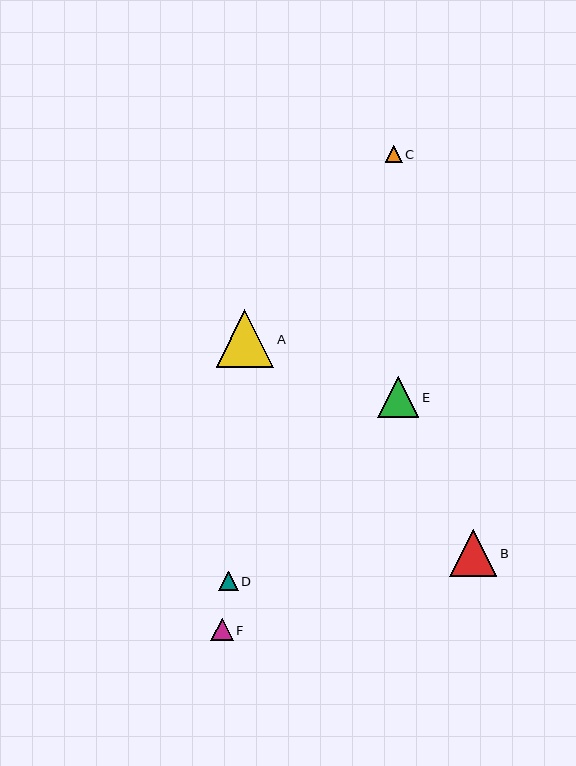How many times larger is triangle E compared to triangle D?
Triangle E is approximately 2.1 times the size of triangle D.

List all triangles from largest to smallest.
From largest to smallest: A, B, E, F, D, C.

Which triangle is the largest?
Triangle A is the largest with a size of approximately 57 pixels.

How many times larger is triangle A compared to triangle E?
Triangle A is approximately 1.4 times the size of triangle E.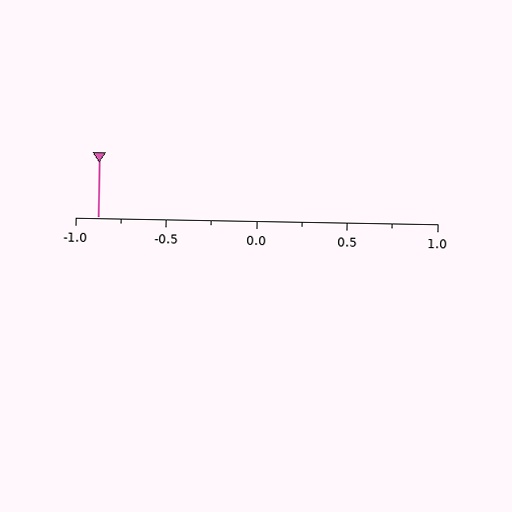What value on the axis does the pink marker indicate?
The marker indicates approximately -0.88.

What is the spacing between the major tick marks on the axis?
The major ticks are spaced 0.5 apart.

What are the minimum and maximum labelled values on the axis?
The axis runs from -1.0 to 1.0.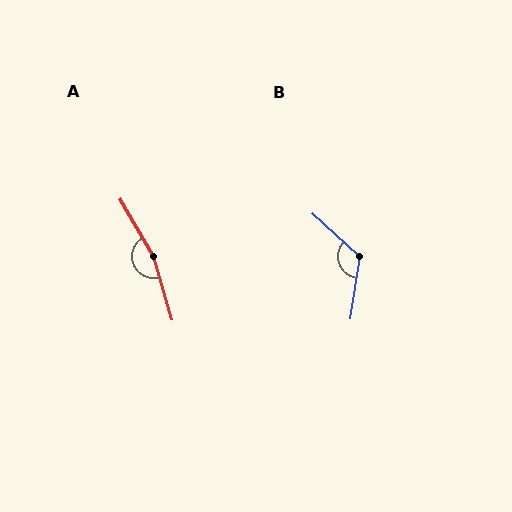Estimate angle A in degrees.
Approximately 165 degrees.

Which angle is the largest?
A, at approximately 165 degrees.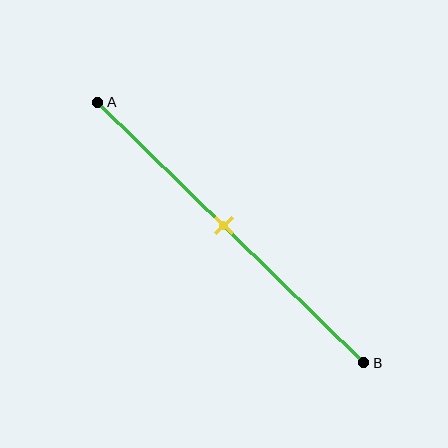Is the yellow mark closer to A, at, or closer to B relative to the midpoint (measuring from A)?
The yellow mark is approximately at the midpoint of segment AB.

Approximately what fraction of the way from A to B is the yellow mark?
The yellow mark is approximately 45% of the way from A to B.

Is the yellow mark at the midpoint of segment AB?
Yes, the mark is approximately at the midpoint.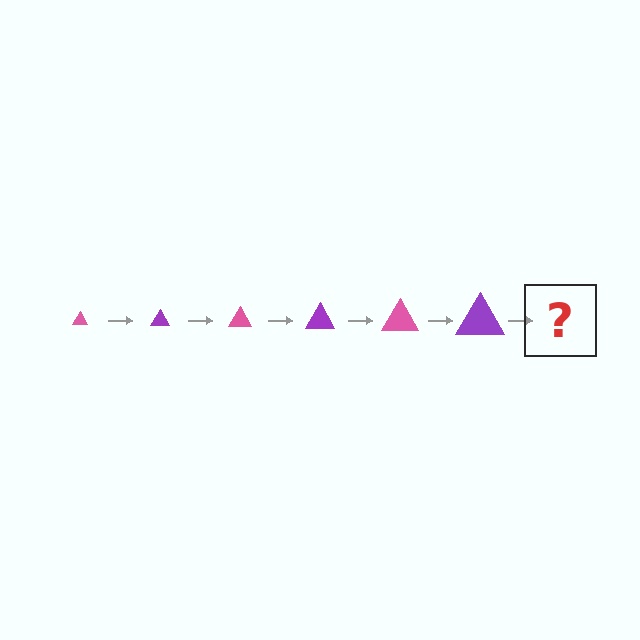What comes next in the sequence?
The next element should be a pink triangle, larger than the previous one.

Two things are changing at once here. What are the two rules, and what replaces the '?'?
The two rules are that the triangle grows larger each step and the color cycles through pink and purple. The '?' should be a pink triangle, larger than the previous one.